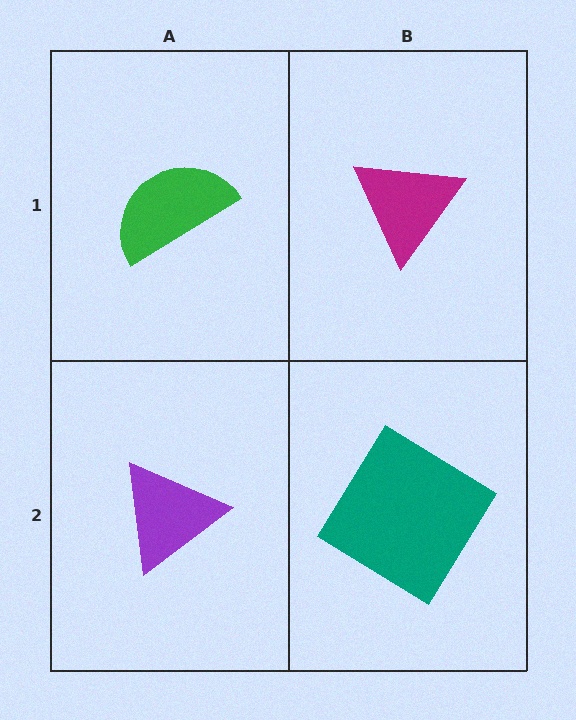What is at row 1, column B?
A magenta triangle.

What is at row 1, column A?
A green semicircle.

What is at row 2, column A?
A purple triangle.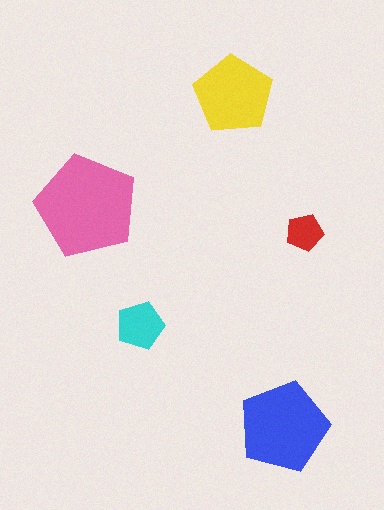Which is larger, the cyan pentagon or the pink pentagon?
The pink one.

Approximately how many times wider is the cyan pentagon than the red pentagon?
About 1.5 times wider.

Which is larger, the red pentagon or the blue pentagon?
The blue one.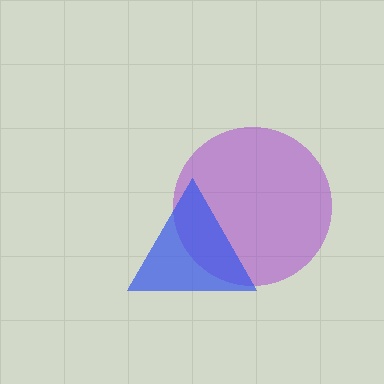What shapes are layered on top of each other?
The layered shapes are: a purple circle, a blue triangle.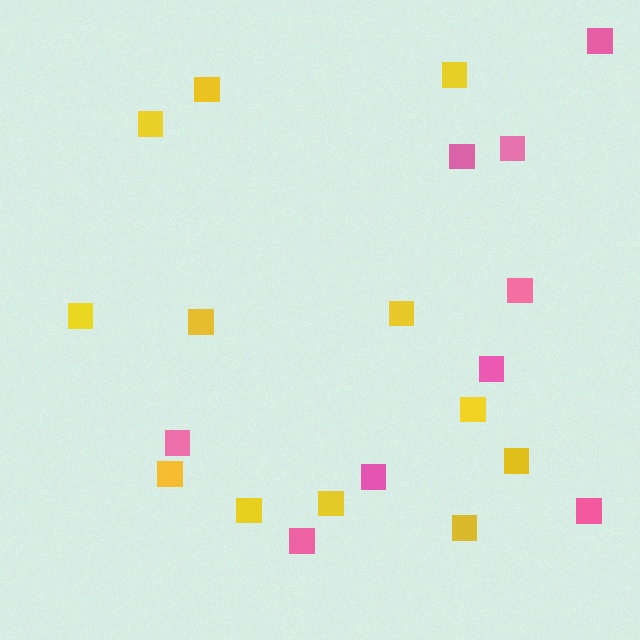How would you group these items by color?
There are 2 groups: one group of pink squares (9) and one group of yellow squares (12).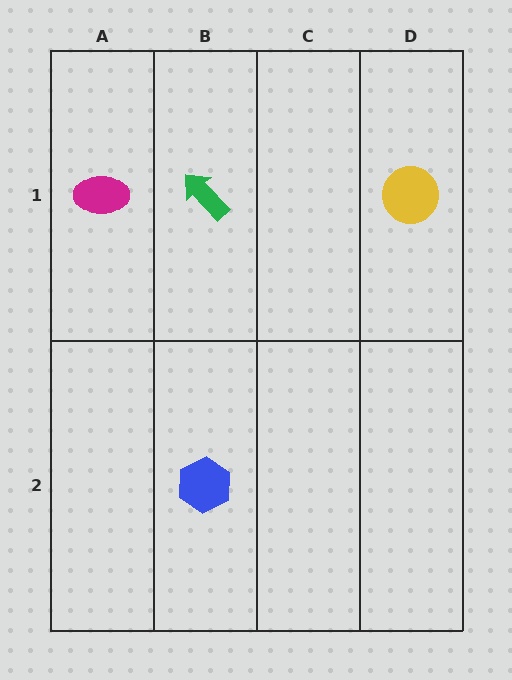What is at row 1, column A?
A magenta ellipse.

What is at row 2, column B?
A blue hexagon.